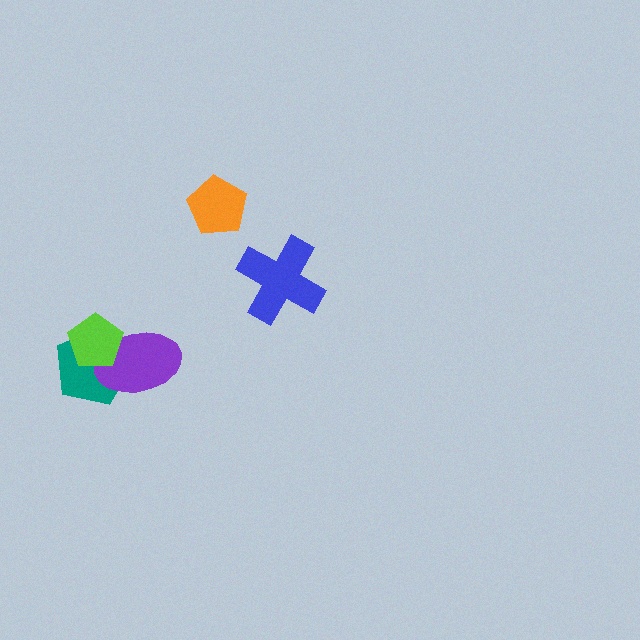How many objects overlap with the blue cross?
0 objects overlap with the blue cross.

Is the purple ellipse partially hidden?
Yes, it is partially covered by another shape.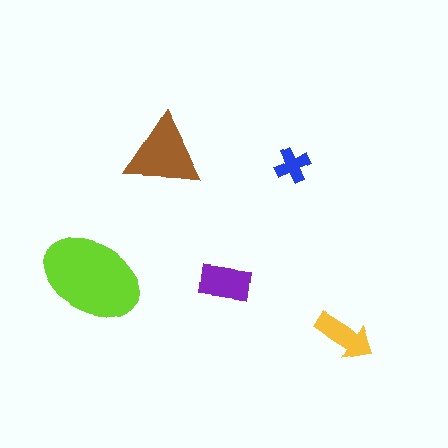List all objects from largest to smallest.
The lime ellipse, the brown triangle, the purple rectangle, the yellow arrow, the blue cross.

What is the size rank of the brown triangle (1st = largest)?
2nd.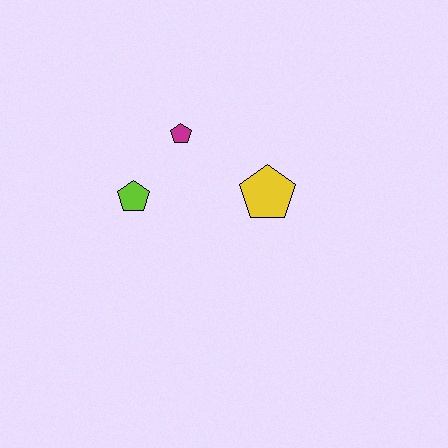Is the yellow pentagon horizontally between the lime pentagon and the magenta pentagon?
No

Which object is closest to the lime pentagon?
The magenta pentagon is closest to the lime pentagon.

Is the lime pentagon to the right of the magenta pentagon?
No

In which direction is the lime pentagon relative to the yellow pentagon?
The lime pentagon is to the left of the yellow pentagon.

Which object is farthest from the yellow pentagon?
The lime pentagon is farthest from the yellow pentagon.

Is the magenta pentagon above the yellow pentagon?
Yes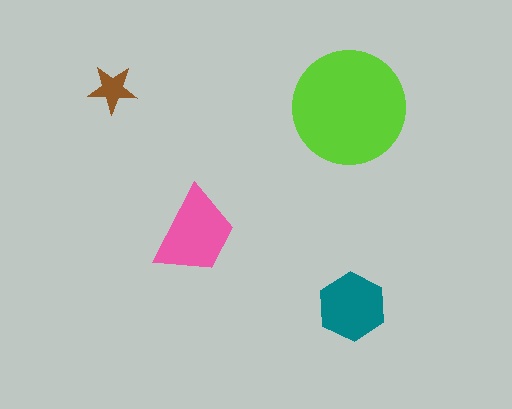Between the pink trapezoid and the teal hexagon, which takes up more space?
The pink trapezoid.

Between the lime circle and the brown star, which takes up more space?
The lime circle.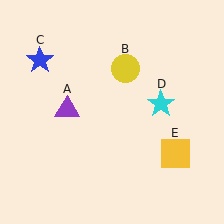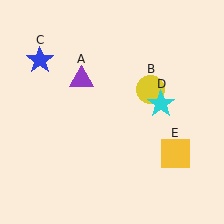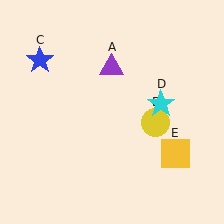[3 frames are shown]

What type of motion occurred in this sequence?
The purple triangle (object A), yellow circle (object B) rotated clockwise around the center of the scene.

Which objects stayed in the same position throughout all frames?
Blue star (object C) and cyan star (object D) and yellow square (object E) remained stationary.